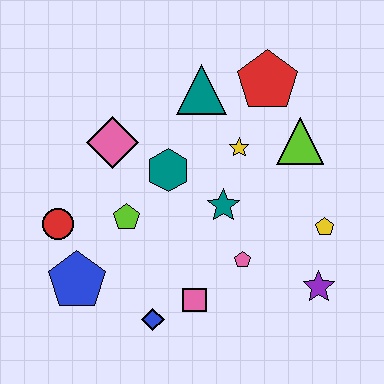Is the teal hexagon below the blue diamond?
No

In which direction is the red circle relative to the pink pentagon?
The red circle is to the left of the pink pentagon.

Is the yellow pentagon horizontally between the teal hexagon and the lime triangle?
No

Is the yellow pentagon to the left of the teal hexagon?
No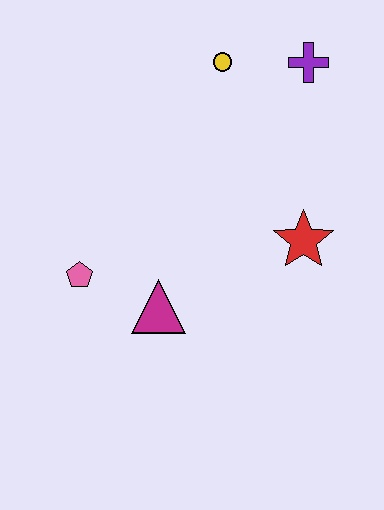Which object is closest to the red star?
The magenta triangle is closest to the red star.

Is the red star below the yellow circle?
Yes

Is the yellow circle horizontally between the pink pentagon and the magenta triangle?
No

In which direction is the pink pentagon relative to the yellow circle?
The pink pentagon is below the yellow circle.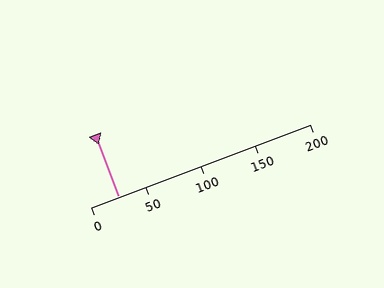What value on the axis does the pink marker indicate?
The marker indicates approximately 25.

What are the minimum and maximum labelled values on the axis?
The axis runs from 0 to 200.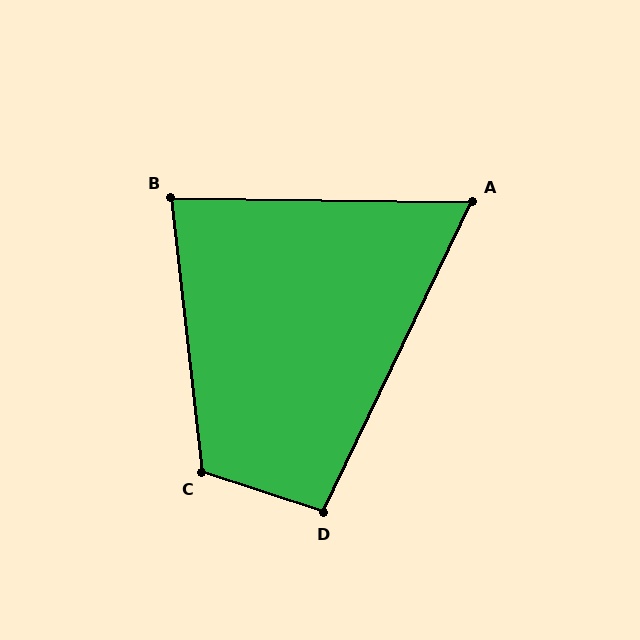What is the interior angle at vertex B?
Approximately 83 degrees (acute).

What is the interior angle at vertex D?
Approximately 97 degrees (obtuse).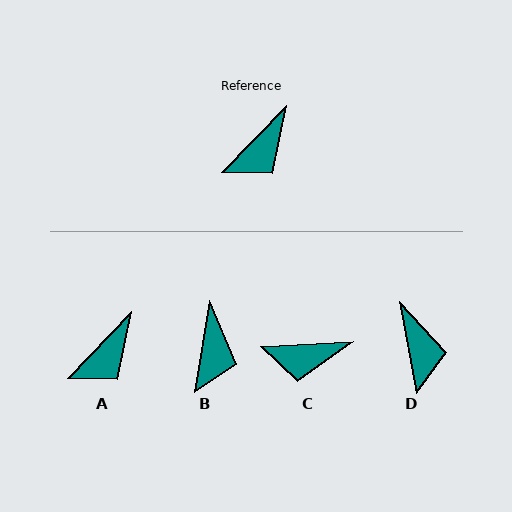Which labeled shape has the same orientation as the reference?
A.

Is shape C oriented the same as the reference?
No, it is off by about 43 degrees.